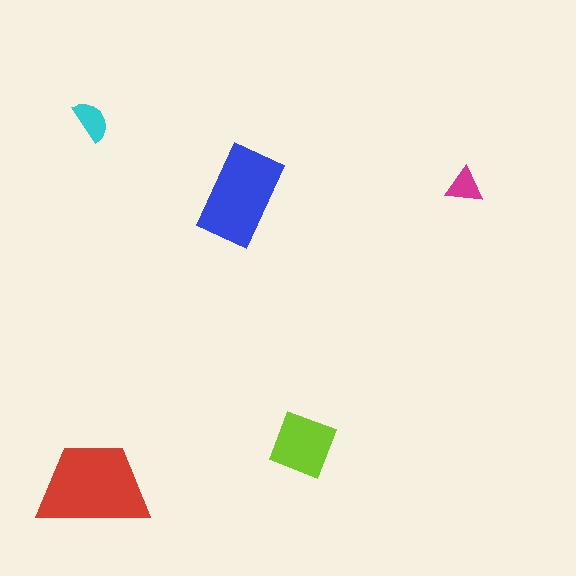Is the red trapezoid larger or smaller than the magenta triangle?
Larger.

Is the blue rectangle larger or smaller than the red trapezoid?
Smaller.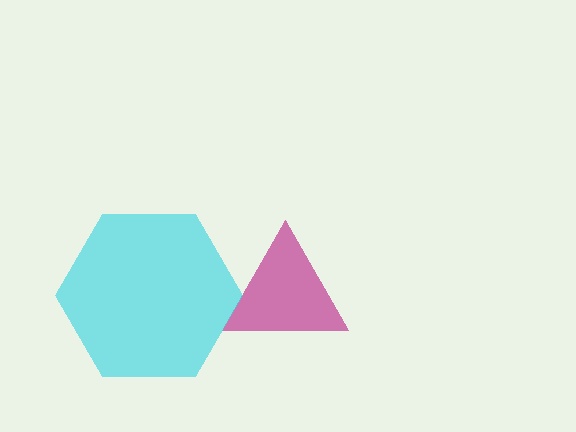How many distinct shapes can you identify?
There are 2 distinct shapes: a magenta triangle, a cyan hexagon.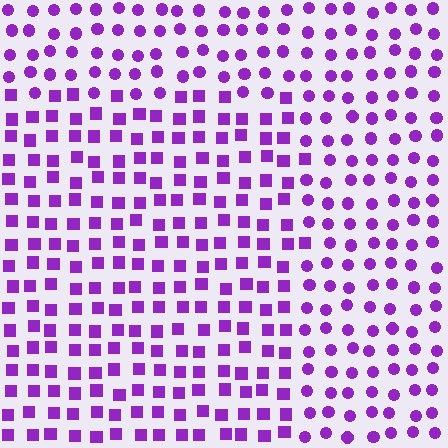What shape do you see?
I see a rectangle.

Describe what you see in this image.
The image is filled with small purple elements arranged in a uniform grid. A rectangle-shaped region contains squares, while the surrounding area contains circles. The boundary is defined purely by the change in element shape.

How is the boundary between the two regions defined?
The boundary is defined by a change in element shape: squares inside vs. circles outside. All elements share the same color and spacing.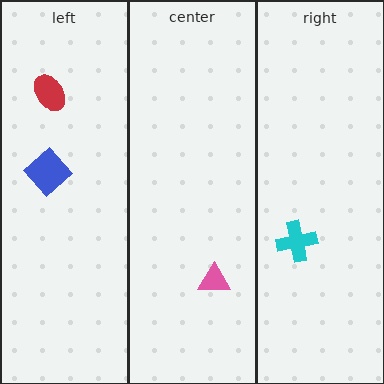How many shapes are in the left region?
2.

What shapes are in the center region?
The pink triangle.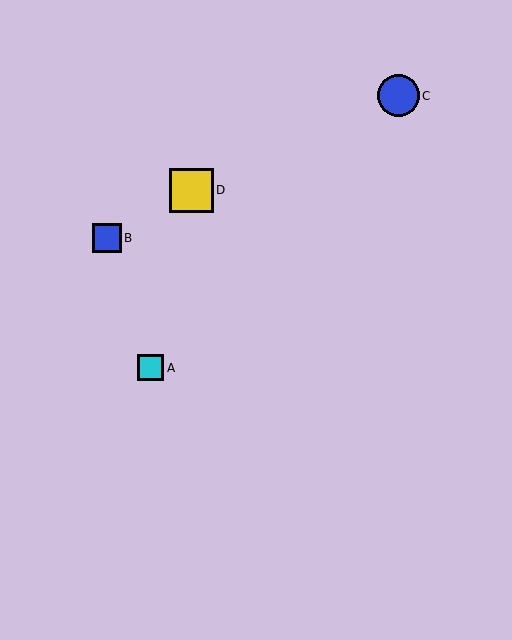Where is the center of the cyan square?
The center of the cyan square is at (151, 368).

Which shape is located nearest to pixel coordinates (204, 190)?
The yellow square (labeled D) at (192, 190) is nearest to that location.